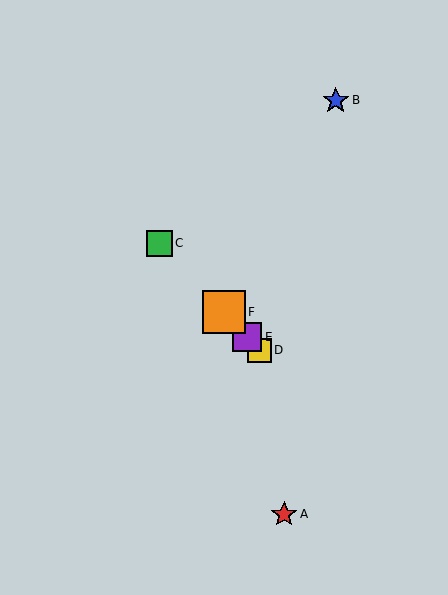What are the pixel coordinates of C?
Object C is at (159, 243).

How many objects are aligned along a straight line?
4 objects (C, D, E, F) are aligned along a straight line.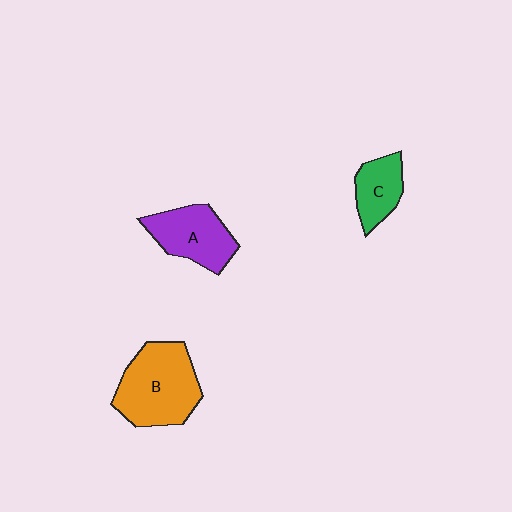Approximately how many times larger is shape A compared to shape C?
Approximately 1.5 times.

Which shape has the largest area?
Shape B (orange).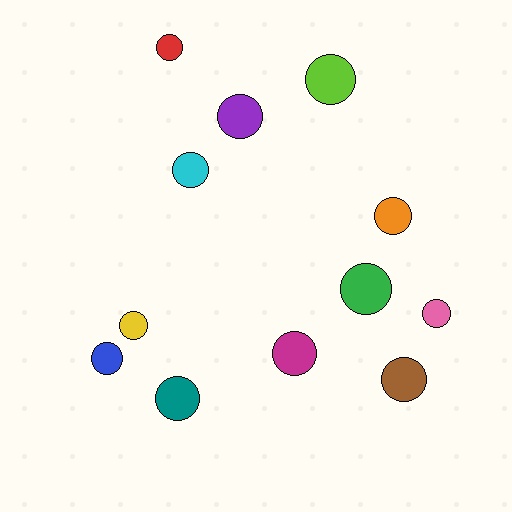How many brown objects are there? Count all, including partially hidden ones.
There is 1 brown object.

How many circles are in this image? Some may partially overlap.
There are 12 circles.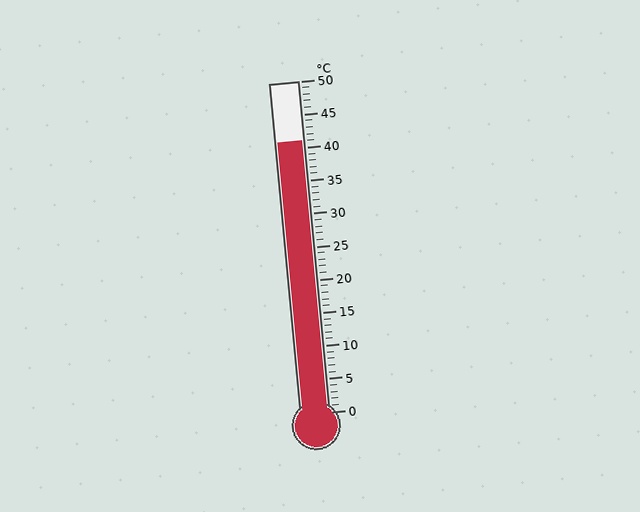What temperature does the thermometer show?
The thermometer shows approximately 41°C.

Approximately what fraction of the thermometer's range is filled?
The thermometer is filled to approximately 80% of its range.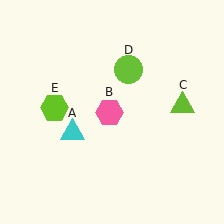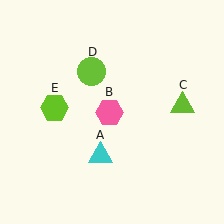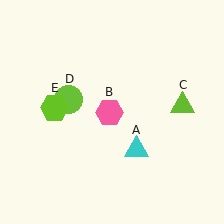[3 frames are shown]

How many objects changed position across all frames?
2 objects changed position: cyan triangle (object A), lime circle (object D).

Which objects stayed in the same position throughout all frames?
Pink hexagon (object B) and lime triangle (object C) and lime hexagon (object E) remained stationary.